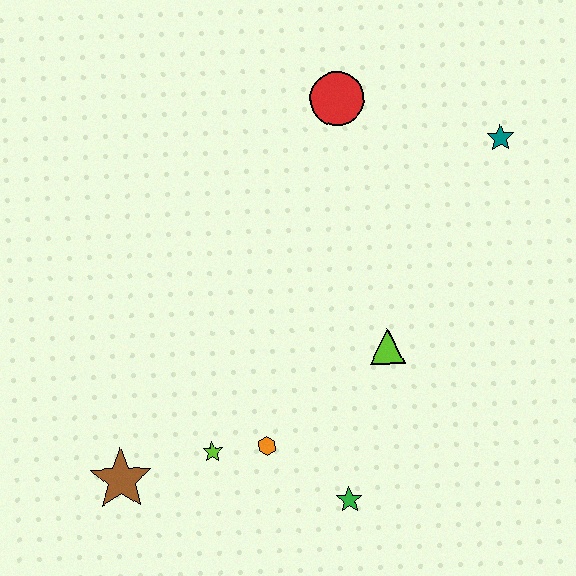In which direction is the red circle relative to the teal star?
The red circle is to the left of the teal star.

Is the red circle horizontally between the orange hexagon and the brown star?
No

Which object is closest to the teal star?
The red circle is closest to the teal star.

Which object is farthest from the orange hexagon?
The teal star is farthest from the orange hexagon.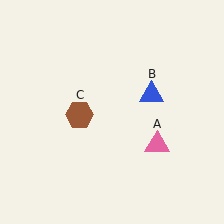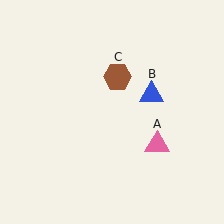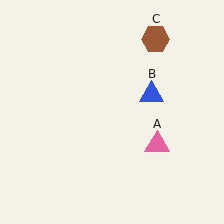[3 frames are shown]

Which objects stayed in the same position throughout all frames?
Pink triangle (object A) and blue triangle (object B) remained stationary.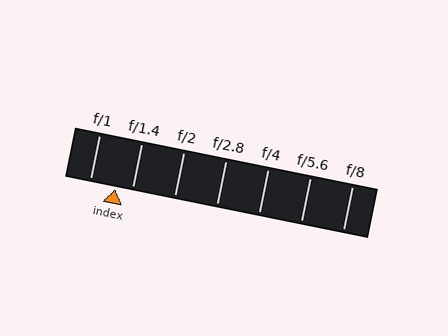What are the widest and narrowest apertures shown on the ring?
The widest aperture shown is f/1 and the narrowest is f/8.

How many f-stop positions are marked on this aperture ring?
There are 7 f-stop positions marked.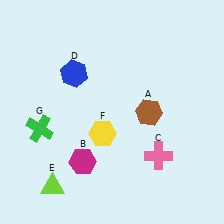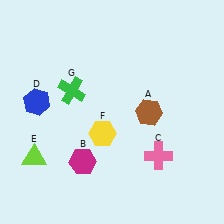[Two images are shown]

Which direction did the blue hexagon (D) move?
The blue hexagon (D) moved left.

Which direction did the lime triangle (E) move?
The lime triangle (E) moved up.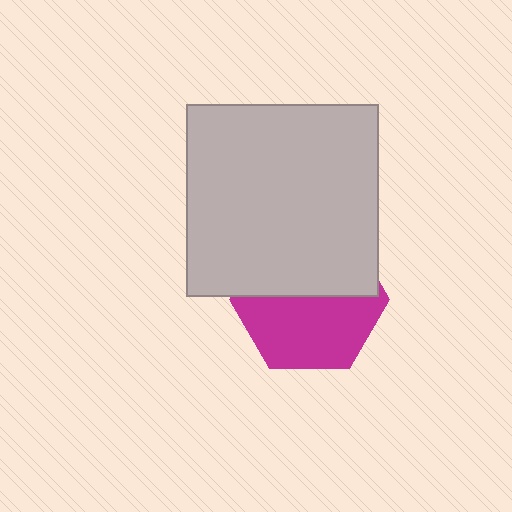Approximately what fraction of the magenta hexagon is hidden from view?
Roughly 48% of the magenta hexagon is hidden behind the light gray rectangle.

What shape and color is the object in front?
The object in front is a light gray rectangle.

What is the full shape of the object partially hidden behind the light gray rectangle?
The partially hidden object is a magenta hexagon.